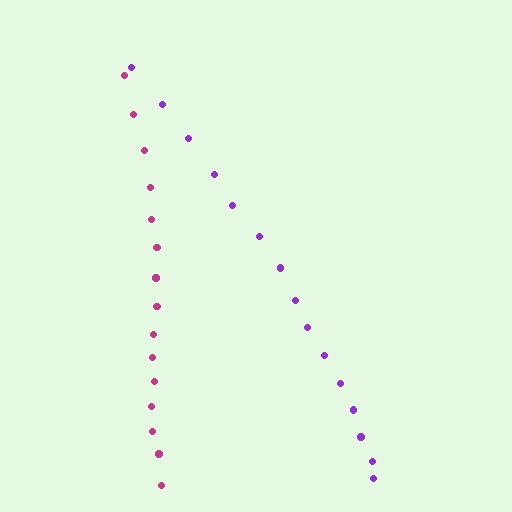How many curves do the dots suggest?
There are 2 distinct paths.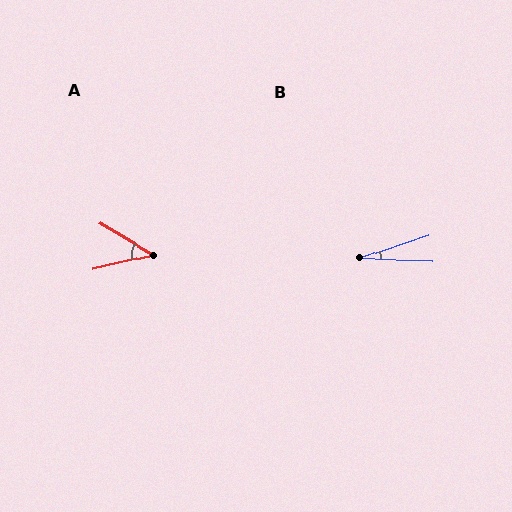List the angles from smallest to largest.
B (21°), A (44°).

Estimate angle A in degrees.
Approximately 44 degrees.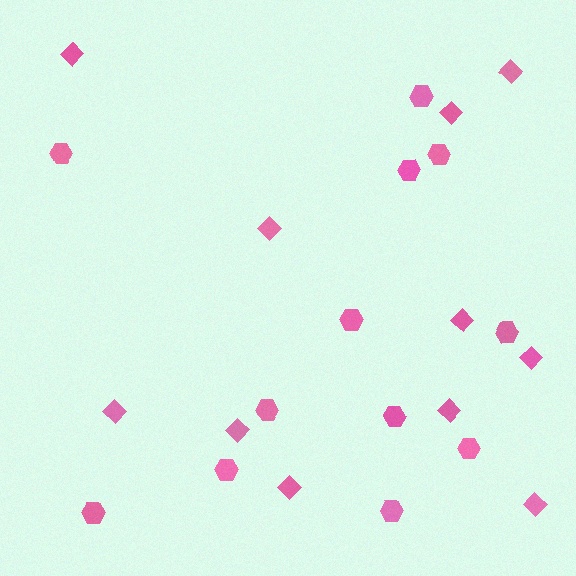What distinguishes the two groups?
There are 2 groups: one group of hexagons (12) and one group of diamonds (11).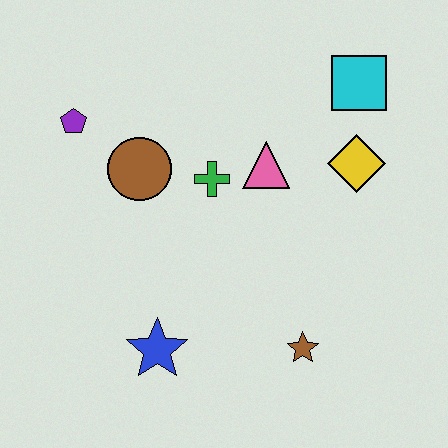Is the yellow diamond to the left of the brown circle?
No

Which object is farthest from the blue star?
The cyan square is farthest from the blue star.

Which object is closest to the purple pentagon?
The brown circle is closest to the purple pentagon.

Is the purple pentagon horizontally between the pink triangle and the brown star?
No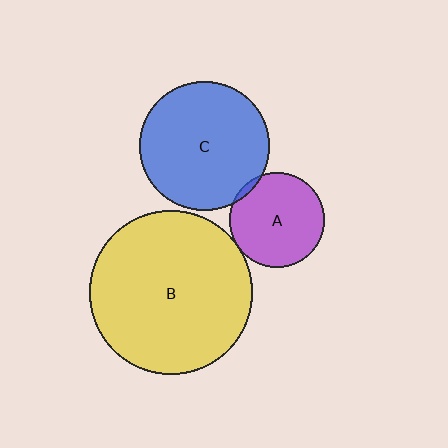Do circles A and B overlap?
Yes.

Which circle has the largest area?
Circle B (yellow).